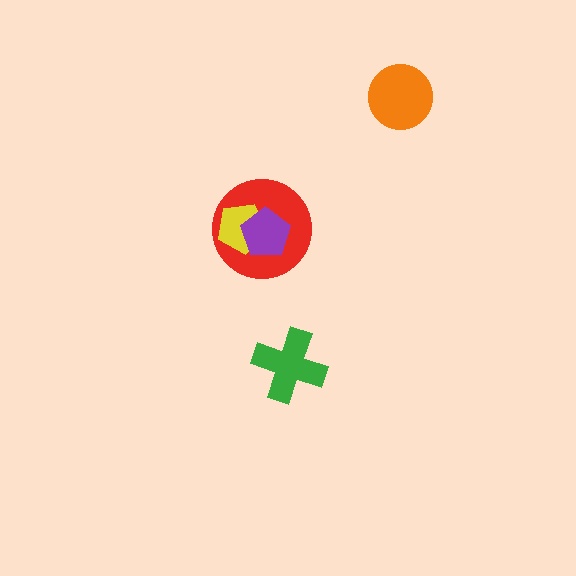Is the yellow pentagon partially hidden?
Yes, it is partially covered by another shape.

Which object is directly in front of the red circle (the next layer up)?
The yellow pentagon is directly in front of the red circle.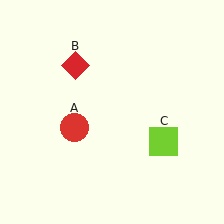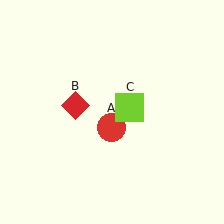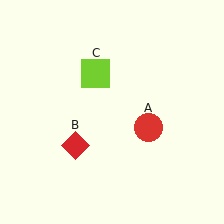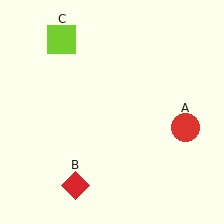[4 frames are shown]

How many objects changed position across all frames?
3 objects changed position: red circle (object A), red diamond (object B), lime square (object C).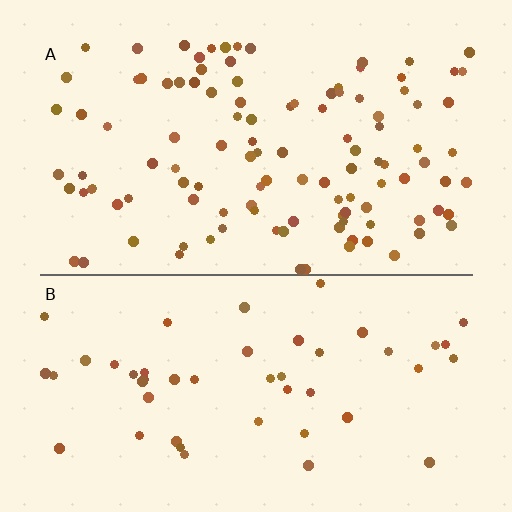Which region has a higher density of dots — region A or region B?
A (the top).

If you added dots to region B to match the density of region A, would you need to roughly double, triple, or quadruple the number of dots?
Approximately double.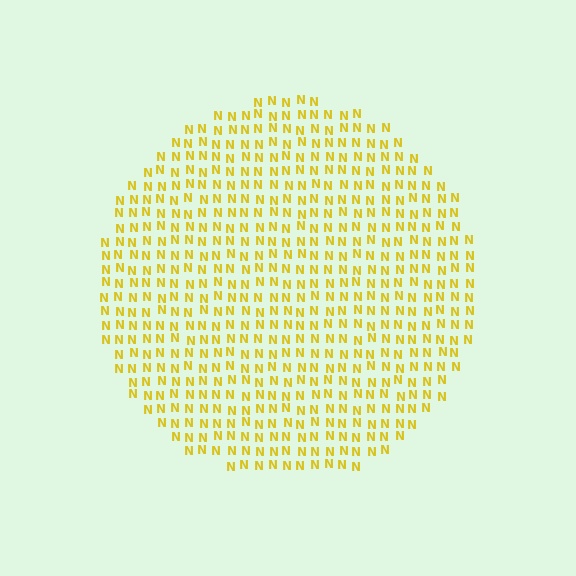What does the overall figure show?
The overall figure shows a circle.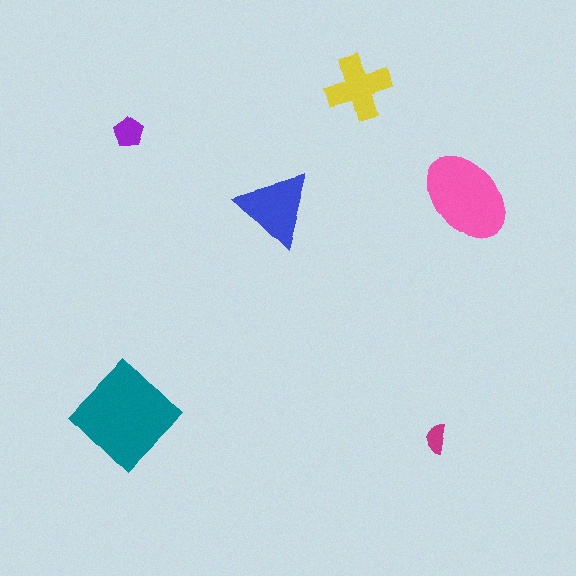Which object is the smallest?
The magenta semicircle.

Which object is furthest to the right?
The pink ellipse is rightmost.